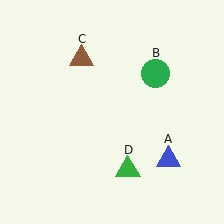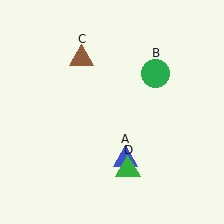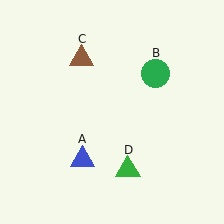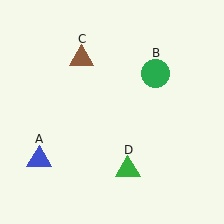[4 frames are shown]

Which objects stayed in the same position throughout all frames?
Green circle (object B) and brown triangle (object C) and green triangle (object D) remained stationary.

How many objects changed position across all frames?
1 object changed position: blue triangle (object A).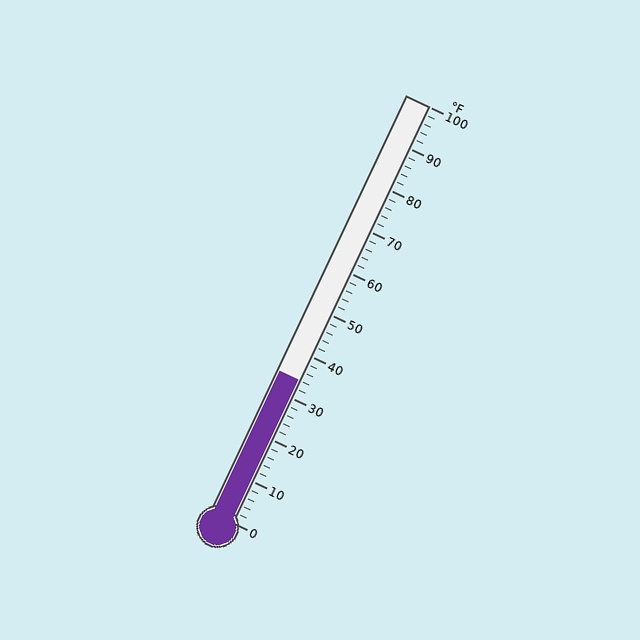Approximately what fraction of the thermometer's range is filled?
The thermometer is filled to approximately 35% of its range.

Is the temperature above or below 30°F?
The temperature is above 30°F.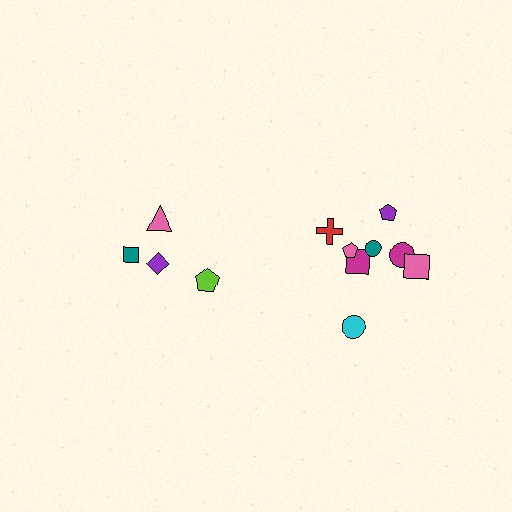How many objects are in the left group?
There are 4 objects.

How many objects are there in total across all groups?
There are 12 objects.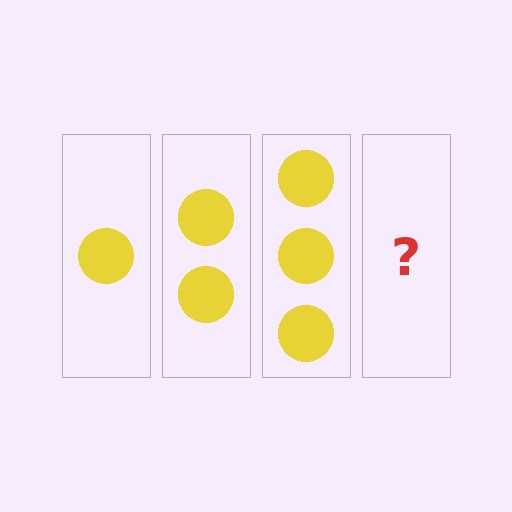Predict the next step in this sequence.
The next step is 4 circles.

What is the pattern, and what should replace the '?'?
The pattern is that each step adds one more circle. The '?' should be 4 circles.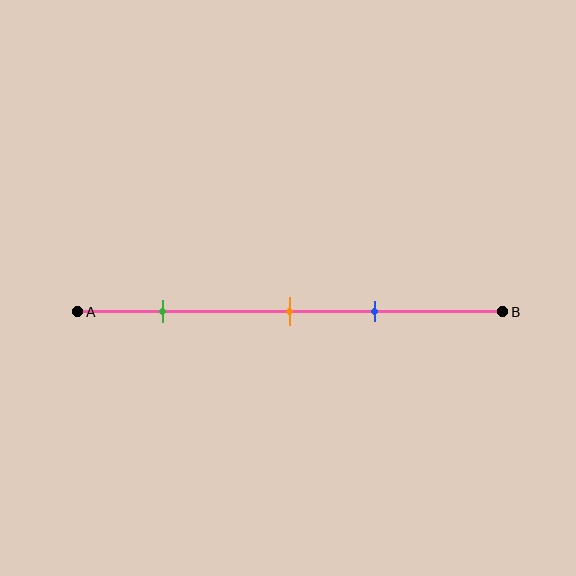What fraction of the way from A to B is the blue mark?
The blue mark is approximately 70% (0.7) of the way from A to B.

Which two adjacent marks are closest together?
The orange and blue marks are the closest adjacent pair.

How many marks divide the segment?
There are 3 marks dividing the segment.